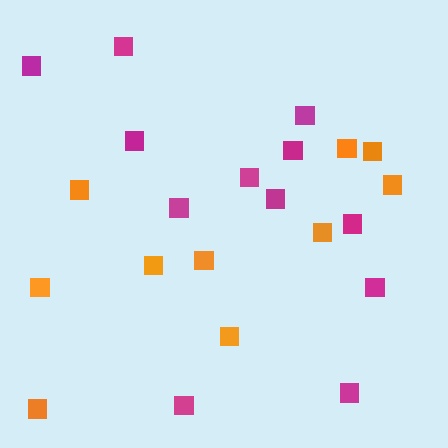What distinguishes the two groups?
There are 2 groups: one group of magenta squares (12) and one group of orange squares (10).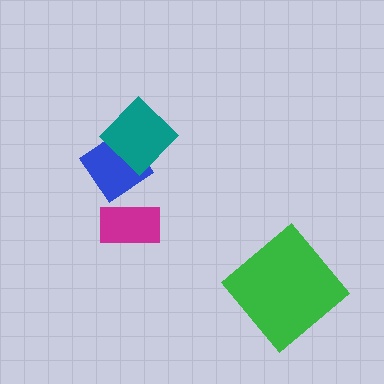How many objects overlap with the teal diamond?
1 object overlaps with the teal diamond.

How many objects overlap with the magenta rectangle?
0 objects overlap with the magenta rectangle.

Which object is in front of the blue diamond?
The teal diamond is in front of the blue diamond.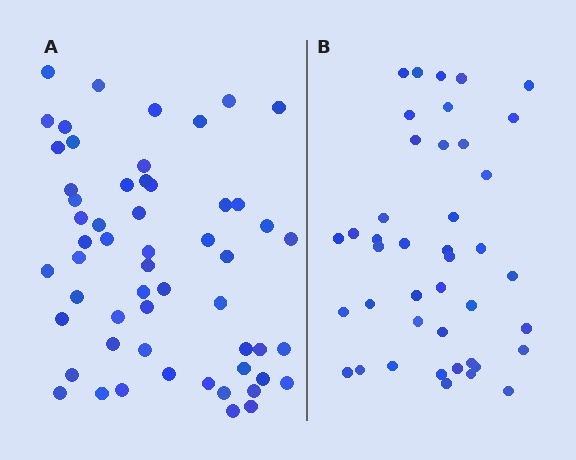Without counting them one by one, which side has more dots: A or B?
Region A (the left region) has more dots.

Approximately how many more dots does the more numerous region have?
Region A has approximately 15 more dots than region B.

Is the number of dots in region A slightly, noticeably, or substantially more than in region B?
Region A has noticeably more, but not dramatically so. The ratio is roughly 1.3 to 1.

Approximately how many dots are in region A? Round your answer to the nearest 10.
About 60 dots. (The exact count is 56, which rounds to 60.)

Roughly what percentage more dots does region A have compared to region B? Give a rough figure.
About 35% more.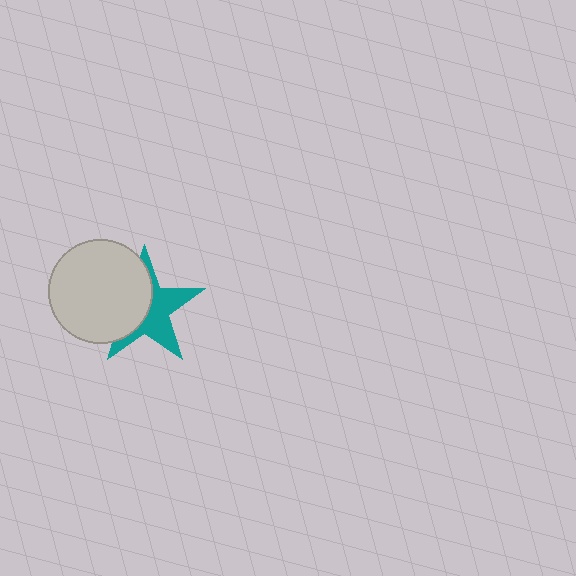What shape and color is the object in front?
The object in front is a light gray circle.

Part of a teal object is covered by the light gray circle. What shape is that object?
It is a star.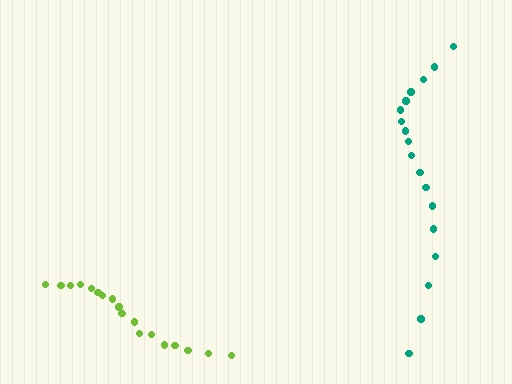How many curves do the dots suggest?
There are 2 distinct paths.